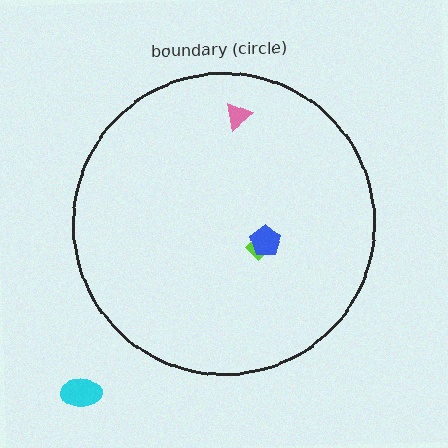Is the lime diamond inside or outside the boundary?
Inside.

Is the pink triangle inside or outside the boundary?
Inside.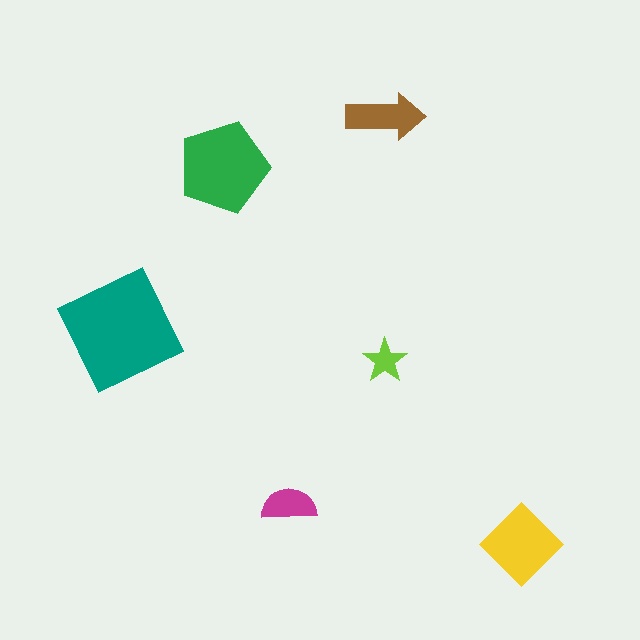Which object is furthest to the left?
The teal square is leftmost.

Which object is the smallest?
The lime star.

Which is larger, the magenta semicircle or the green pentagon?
The green pentagon.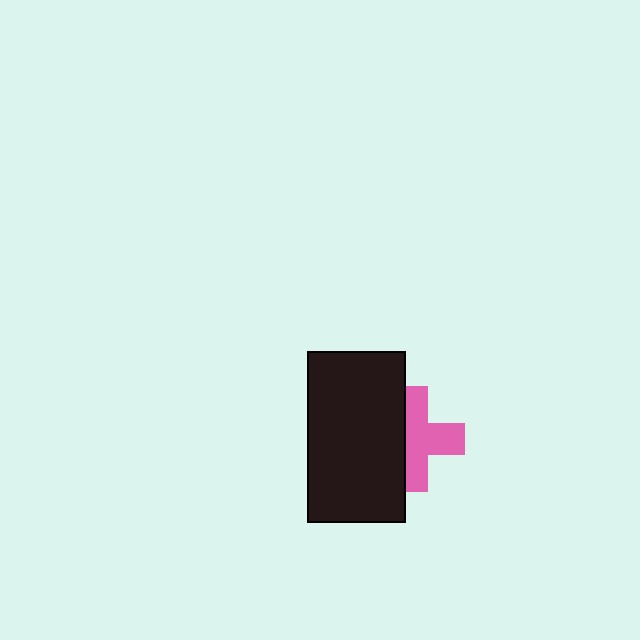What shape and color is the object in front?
The object in front is a black rectangle.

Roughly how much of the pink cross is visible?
About half of it is visible (roughly 62%).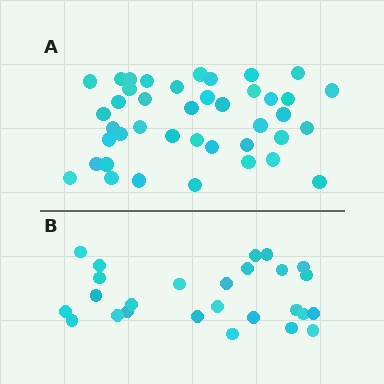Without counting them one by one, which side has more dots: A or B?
Region A (the top region) has more dots.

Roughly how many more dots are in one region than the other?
Region A has approximately 15 more dots than region B.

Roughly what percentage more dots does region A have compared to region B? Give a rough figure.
About 60% more.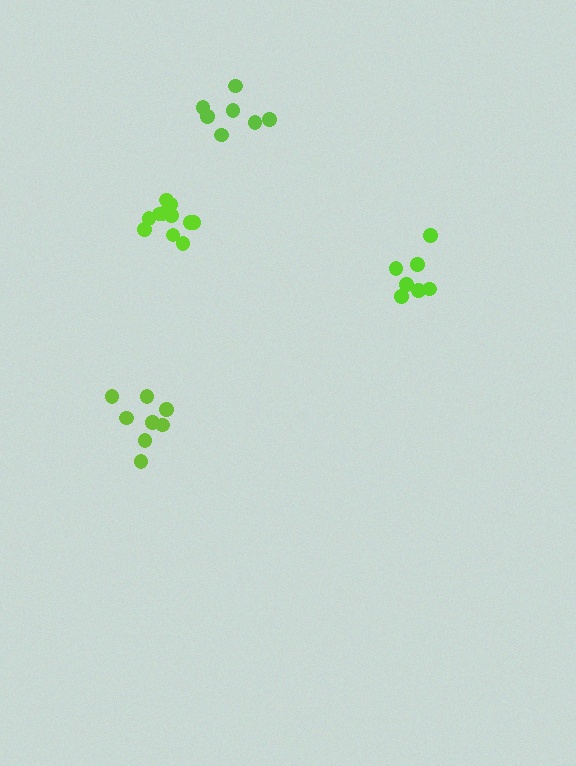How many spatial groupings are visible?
There are 4 spatial groupings.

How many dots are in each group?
Group 1: 7 dots, Group 2: 8 dots, Group 3: 11 dots, Group 4: 7 dots (33 total).